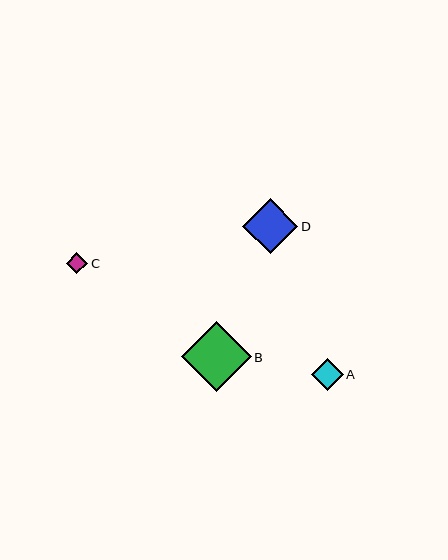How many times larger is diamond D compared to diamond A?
Diamond D is approximately 1.7 times the size of diamond A.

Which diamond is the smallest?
Diamond C is the smallest with a size of approximately 22 pixels.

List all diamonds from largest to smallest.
From largest to smallest: B, D, A, C.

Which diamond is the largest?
Diamond B is the largest with a size of approximately 70 pixels.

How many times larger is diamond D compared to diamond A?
Diamond D is approximately 1.7 times the size of diamond A.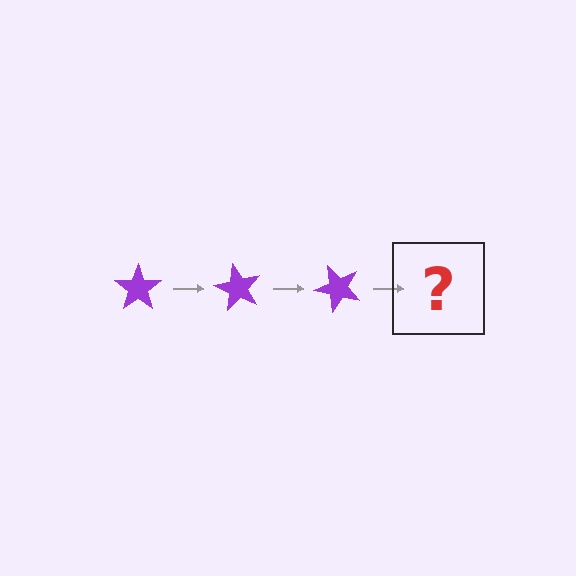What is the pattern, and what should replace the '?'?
The pattern is that the star rotates 60 degrees each step. The '?' should be a purple star rotated 180 degrees.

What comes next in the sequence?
The next element should be a purple star rotated 180 degrees.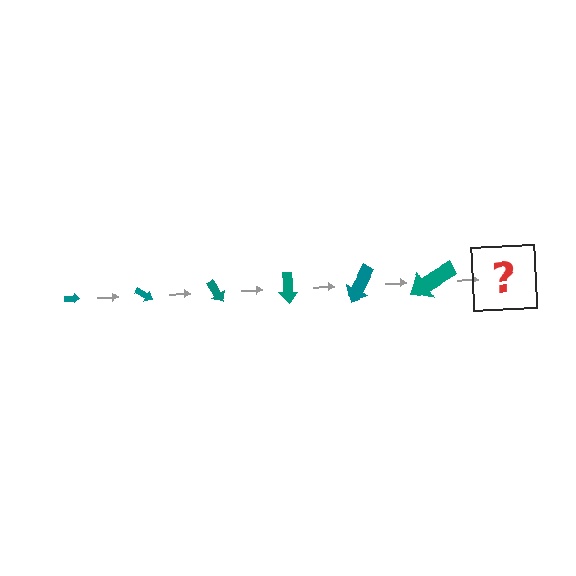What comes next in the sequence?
The next element should be an arrow, larger than the previous one and rotated 180 degrees from the start.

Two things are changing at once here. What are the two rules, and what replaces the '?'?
The two rules are that the arrow grows larger each step and it rotates 30 degrees each step. The '?' should be an arrow, larger than the previous one and rotated 180 degrees from the start.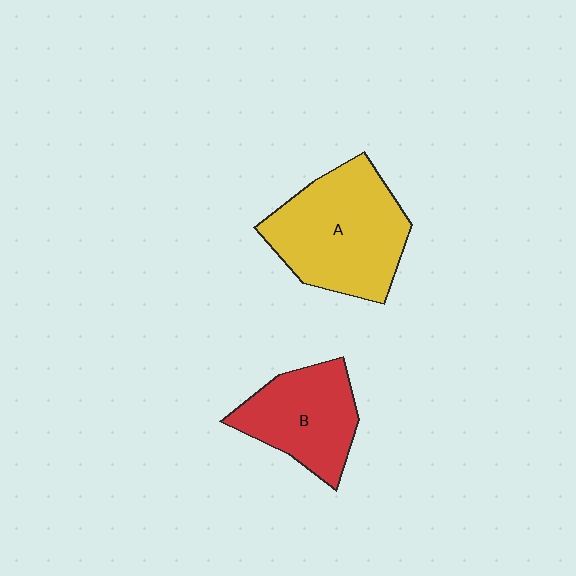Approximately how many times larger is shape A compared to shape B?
Approximately 1.4 times.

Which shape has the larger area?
Shape A (yellow).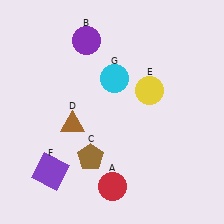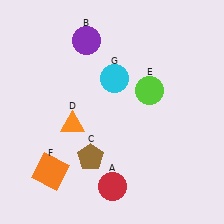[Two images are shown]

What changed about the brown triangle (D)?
In Image 1, D is brown. In Image 2, it changed to orange.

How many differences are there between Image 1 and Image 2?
There are 3 differences between the two images.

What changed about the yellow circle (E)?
In Image 1, E is yellow. In Image 2, it changed to lime.